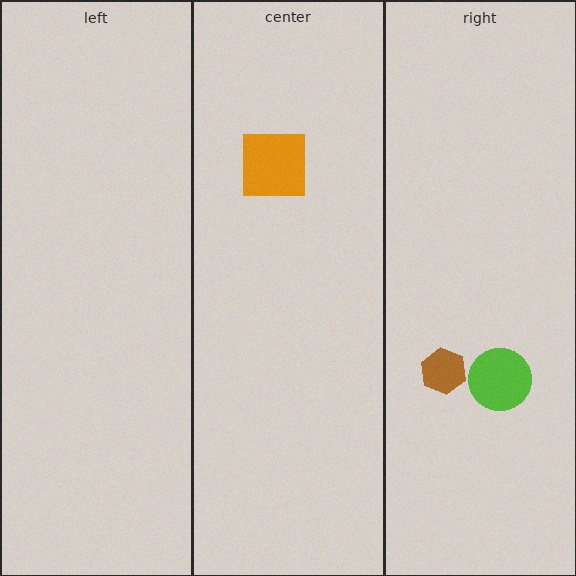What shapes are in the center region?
The orange square.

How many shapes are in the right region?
2.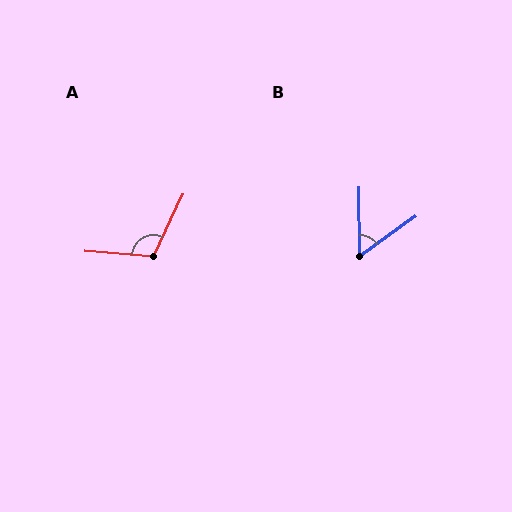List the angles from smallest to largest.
B (55°), A (111°).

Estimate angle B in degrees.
Approximately 55 degrees.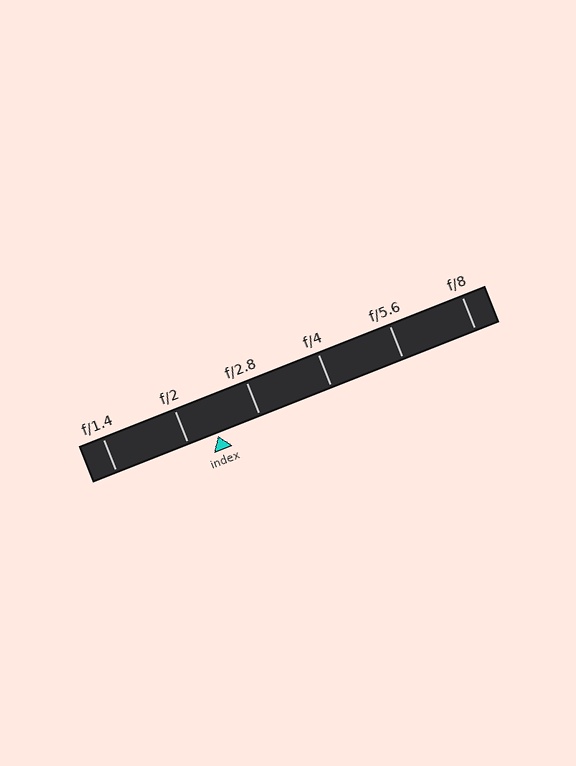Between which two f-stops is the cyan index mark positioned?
The index mark is between f/2 and f/2.8.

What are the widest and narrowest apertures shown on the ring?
The widest aperture shown is f/1.4 and the narrowest is f/8.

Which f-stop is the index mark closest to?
The index mark is closest to f/2.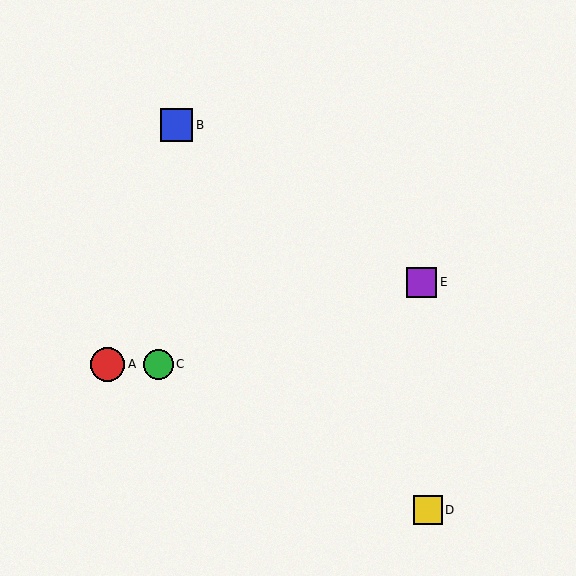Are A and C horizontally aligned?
Yes, both are at y≈364.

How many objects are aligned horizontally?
2 objects (A, C) are aligned horizontally.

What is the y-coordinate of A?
Object A is at y≈364.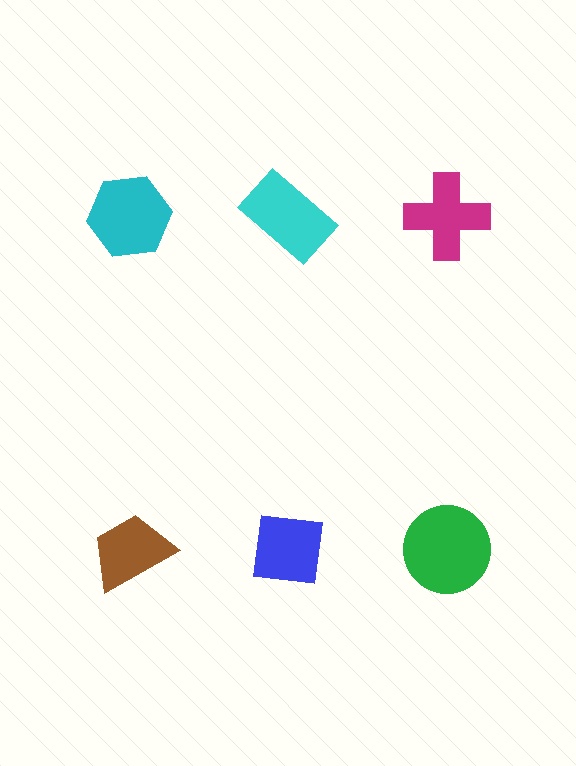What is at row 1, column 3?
A magenta cross.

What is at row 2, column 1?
A brown trapezoid.